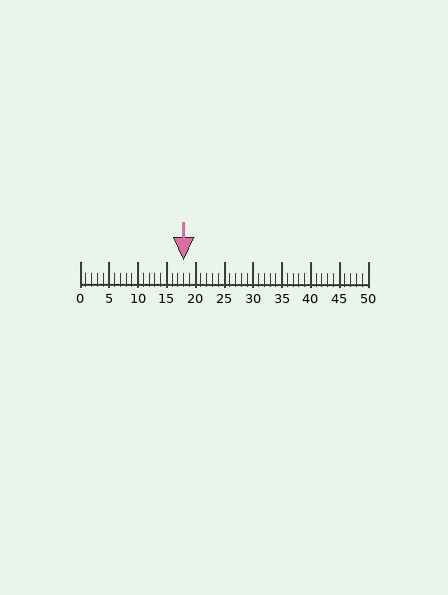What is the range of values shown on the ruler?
The ruler shows values from 0 to 50.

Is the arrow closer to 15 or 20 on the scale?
The arrow is closer to 20.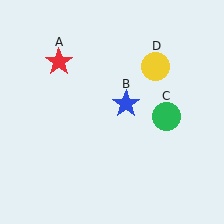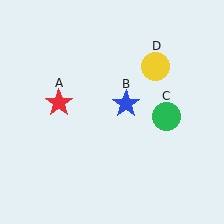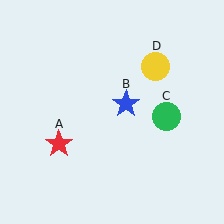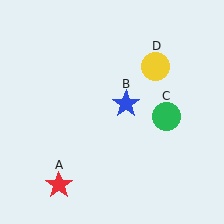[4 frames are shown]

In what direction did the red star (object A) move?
The red star (object A) moved down.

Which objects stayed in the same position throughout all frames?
Blue star (object B) and green circle (object C) and yellow circle (object D) remained stationary.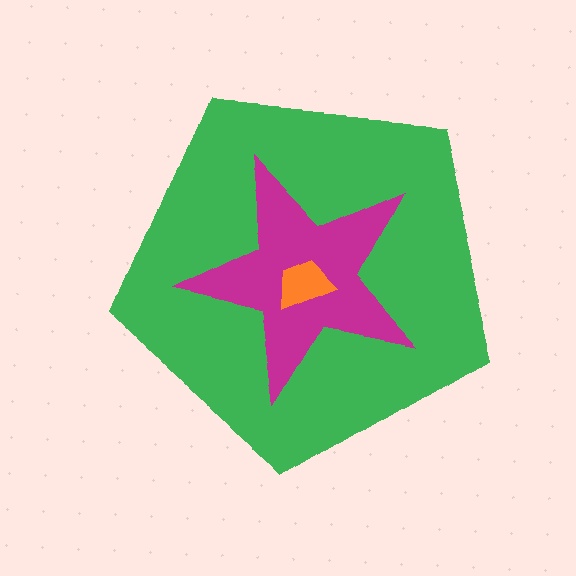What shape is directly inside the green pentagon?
The magenta star.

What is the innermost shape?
The orange trapezoid.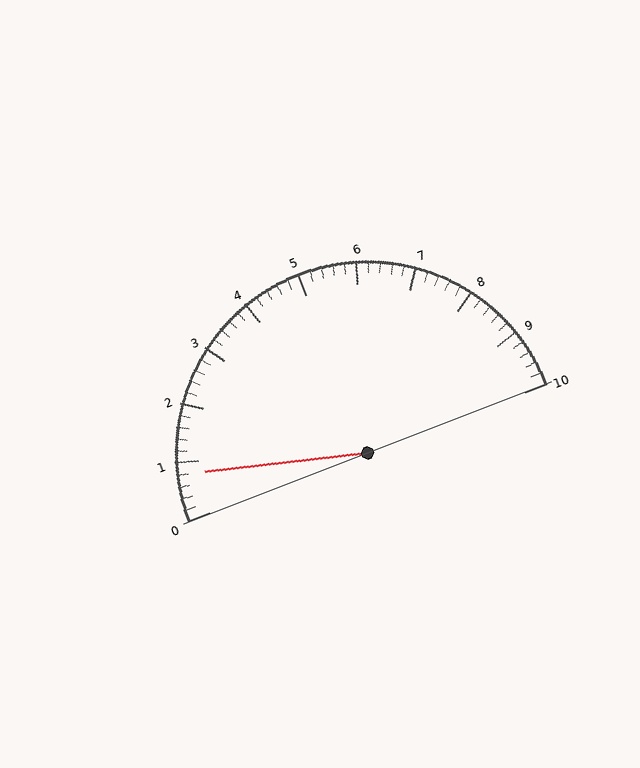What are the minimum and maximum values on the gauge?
The gauge ranges from 0 to 10.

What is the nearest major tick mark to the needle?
The nearest major tick mark is 1.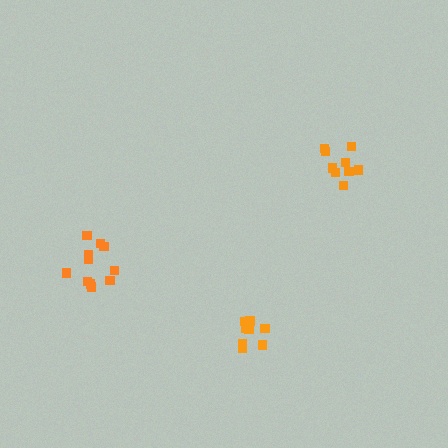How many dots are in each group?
Group 1: 11 dots, Group 2: 9 dots, Group 3: 8 dots (28 total).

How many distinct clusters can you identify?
There are 3 distinct clusters.